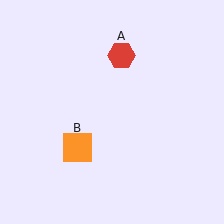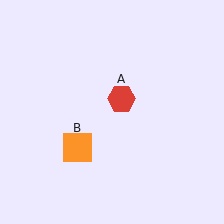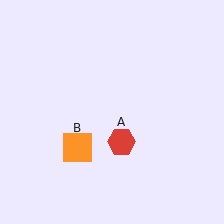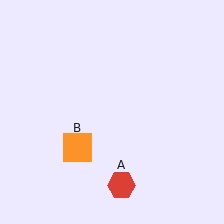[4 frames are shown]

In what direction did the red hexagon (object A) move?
The red hexagon (object A) moved down.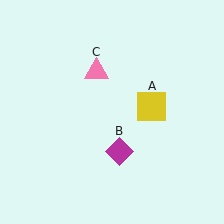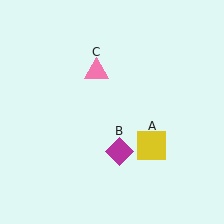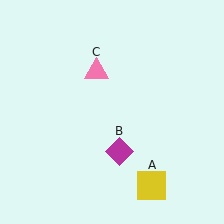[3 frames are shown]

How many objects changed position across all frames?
1 object changed position: yellow square (object A).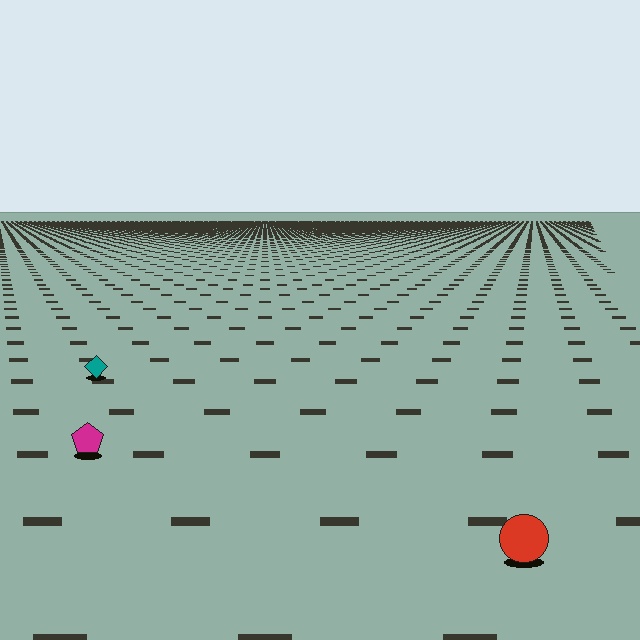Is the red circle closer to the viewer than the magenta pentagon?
Yes. The red circle is closer — you can tell from the texture gradient: the ground texture is coarser near it.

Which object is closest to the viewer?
The red circle is closest. The texture marks near it are larger and more spread out.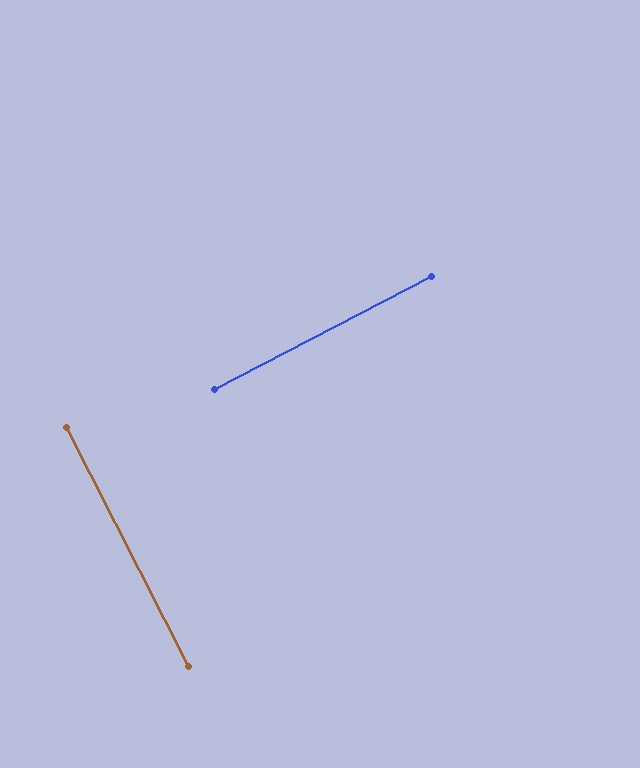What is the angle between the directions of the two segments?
Approximately 90 degrees.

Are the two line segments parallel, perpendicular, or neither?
Perpendicular — they meet at approximately 90°.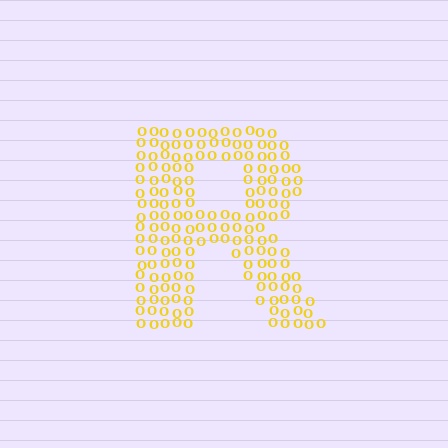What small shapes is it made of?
It is made of small letter O's.